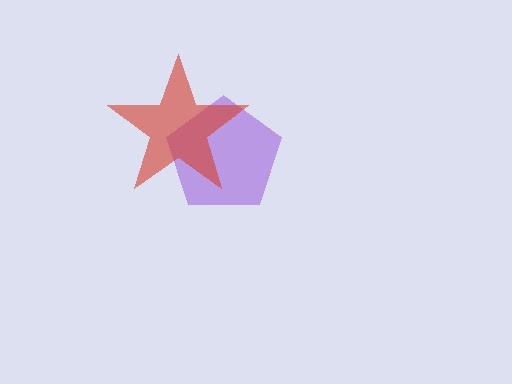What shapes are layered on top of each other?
The layered shapes are: a purple pentagon, a red star.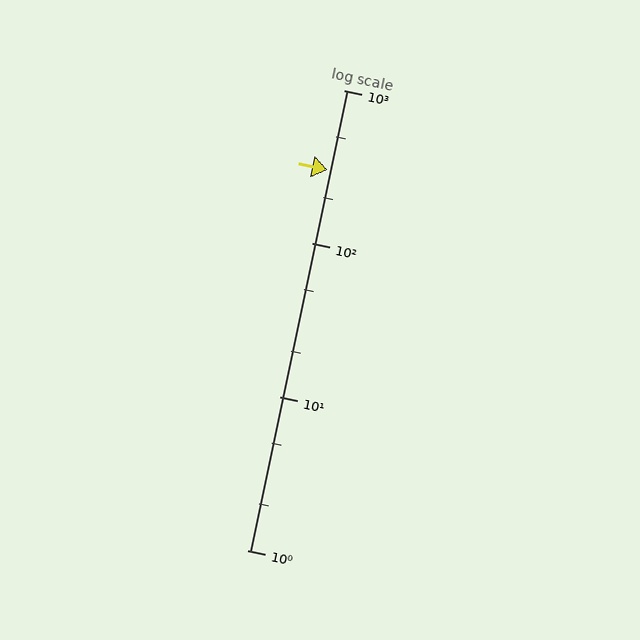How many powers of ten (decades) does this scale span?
The scale spans 3 decades, from 1 to 1000.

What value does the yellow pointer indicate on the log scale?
The pointer indicates approximately 300.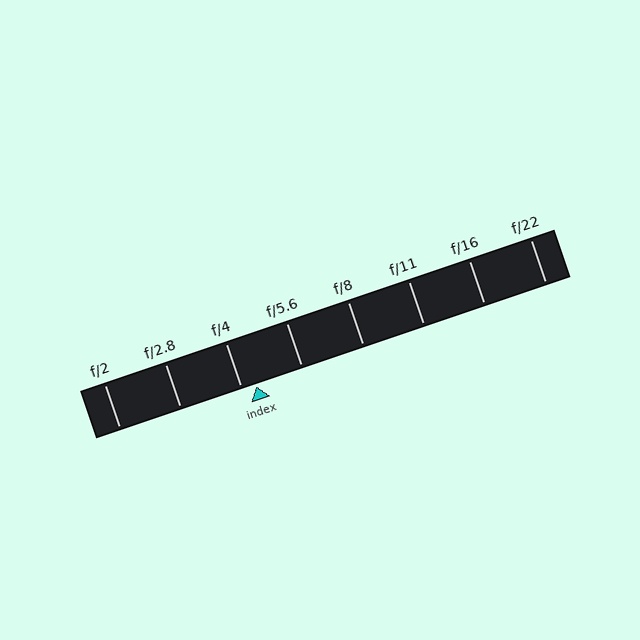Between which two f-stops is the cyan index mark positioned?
The index mark is between f/4 and f/5.6.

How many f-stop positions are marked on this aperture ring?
There are 8 f-stop positions marked.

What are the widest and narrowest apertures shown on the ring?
The widest aperture shown is f/2 and the narrowest is f/22.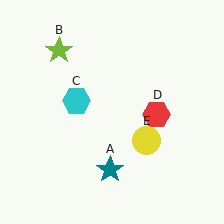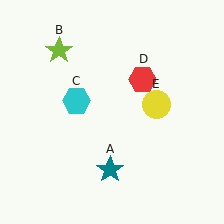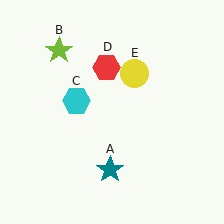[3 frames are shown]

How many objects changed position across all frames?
2 objects changed position: red hexagon (object D), yellow circle (object E).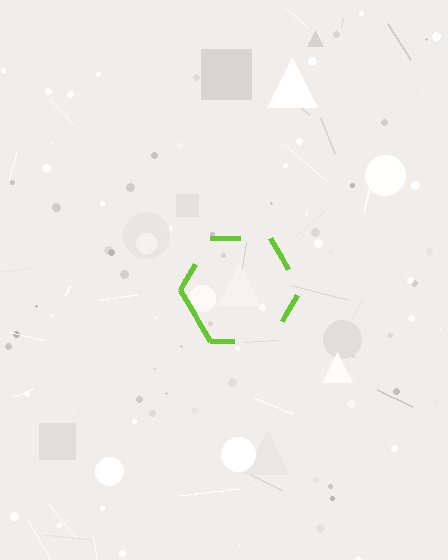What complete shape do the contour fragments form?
The contour fragments form a hexagon.